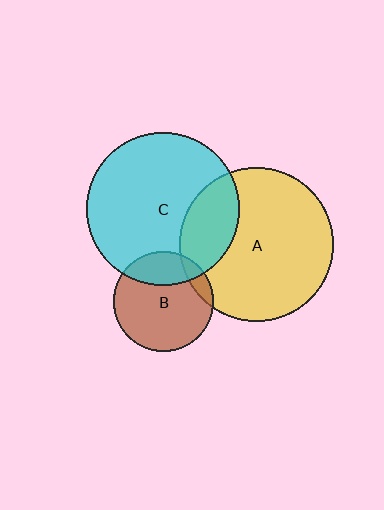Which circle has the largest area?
Circle A (yellow).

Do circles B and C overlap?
Yes.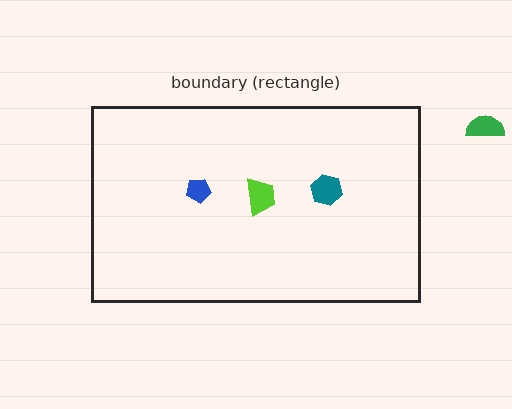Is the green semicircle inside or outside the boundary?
Outside.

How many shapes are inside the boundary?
3 inside, 1 outside.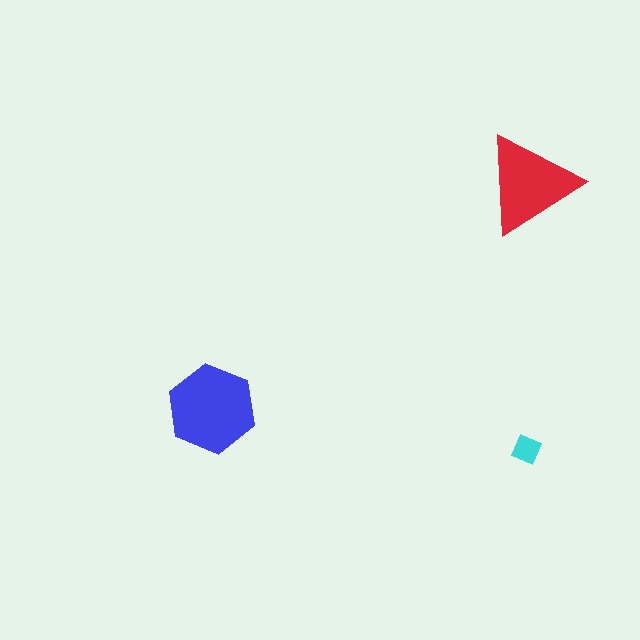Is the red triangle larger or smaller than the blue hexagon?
Smaller.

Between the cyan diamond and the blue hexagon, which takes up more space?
The blue hexagon.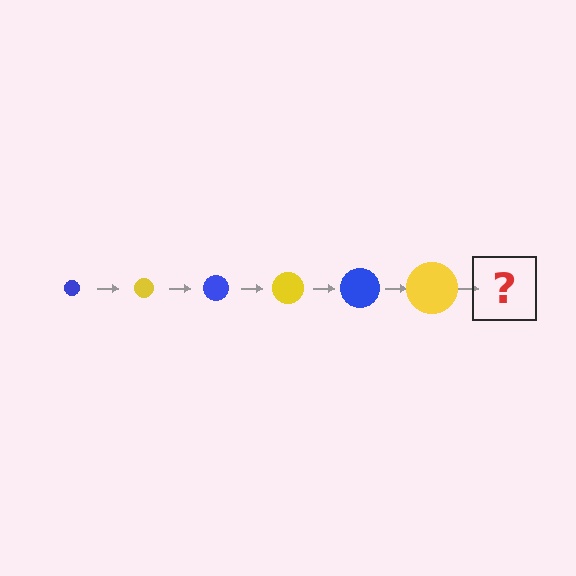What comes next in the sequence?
The next element should be a blue circle, larger than the previous one.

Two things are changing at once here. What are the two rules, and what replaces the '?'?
The two rules are that the circle grows larger each step and the color cycles through blue and yellow. The '?' should be a blue circle, larger than the previous one.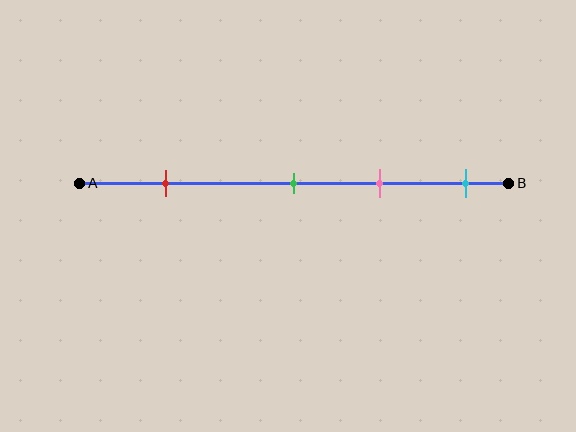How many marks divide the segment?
There are 4 marks dividing the segment.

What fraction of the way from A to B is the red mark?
The red mark is approximately 20% (0.2) of the way from A to B.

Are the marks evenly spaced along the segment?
No, the marks are not evenly spaced.